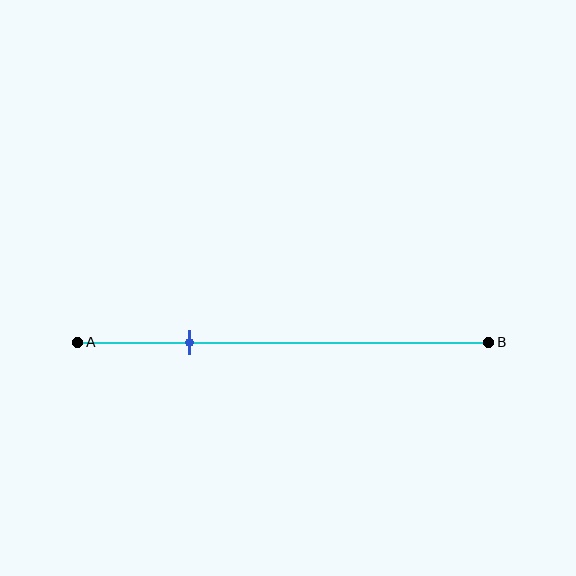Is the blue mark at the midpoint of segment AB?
No, the mark is at about 25% from A, not at the 50% midpoint.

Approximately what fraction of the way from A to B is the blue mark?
The blue mark is approximately 25% of the way from A to B.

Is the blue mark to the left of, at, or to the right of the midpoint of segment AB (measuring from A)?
The blue mark is to the left of the midpoint of segment AB.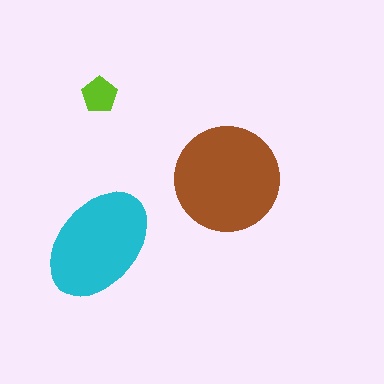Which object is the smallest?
The lime pentagon.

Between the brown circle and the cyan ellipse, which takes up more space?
The brown circle.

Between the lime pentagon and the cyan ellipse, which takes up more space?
The cyan ellipse.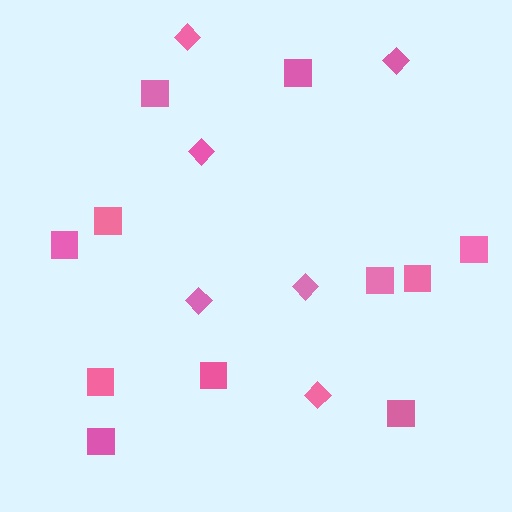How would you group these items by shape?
There are 2 groups: one group of squares (11) and one group of diamonds (6).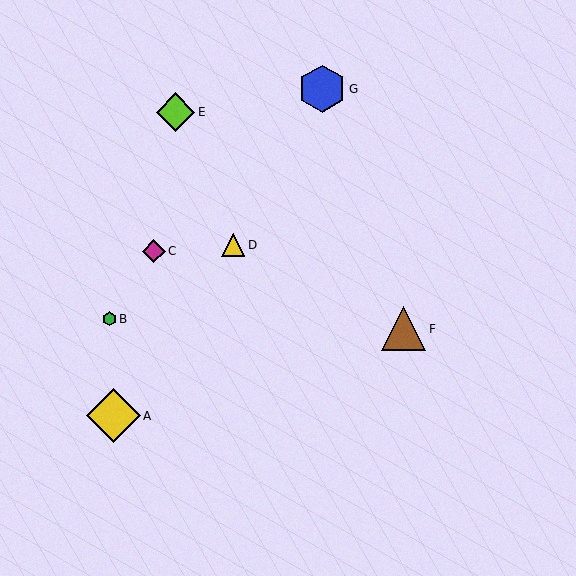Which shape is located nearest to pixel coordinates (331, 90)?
The blue hexagon (labeled G) at (322, 89) is nearest to that location.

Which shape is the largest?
The yellow diamond (labeled A) is the largest.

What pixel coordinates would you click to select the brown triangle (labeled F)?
Click at (404, 329) to select the brown triangle F.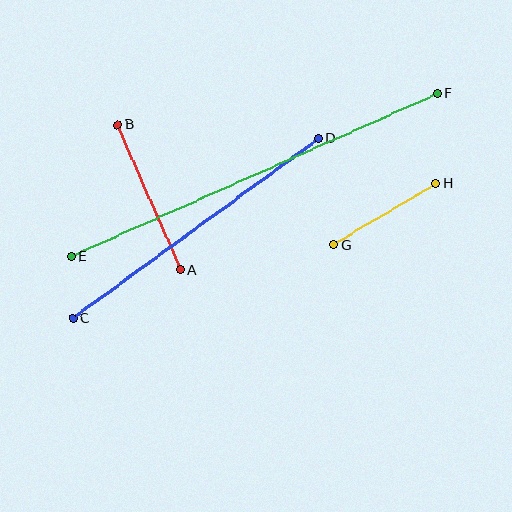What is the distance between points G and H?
The distance is approximately 119 pixels.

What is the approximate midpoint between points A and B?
The midpoint is at approximately (149, 197) pixels.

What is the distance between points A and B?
The distance is approximately 158 pixels.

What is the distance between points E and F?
The distance is approximately 400 pixels.